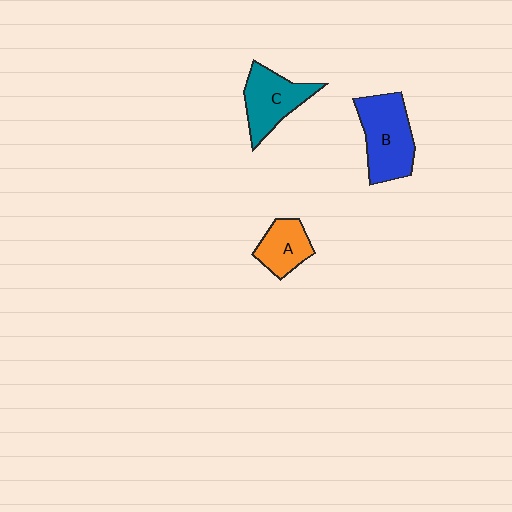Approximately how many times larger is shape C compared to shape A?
Approximately 1.4 times.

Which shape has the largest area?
Shape B (blue).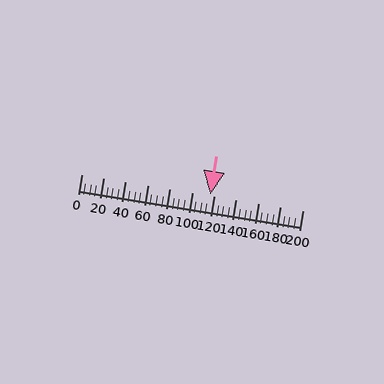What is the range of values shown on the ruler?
The ruler shows values from 0 to 200.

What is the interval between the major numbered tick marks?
The major tick marks are spaced 20 units apart.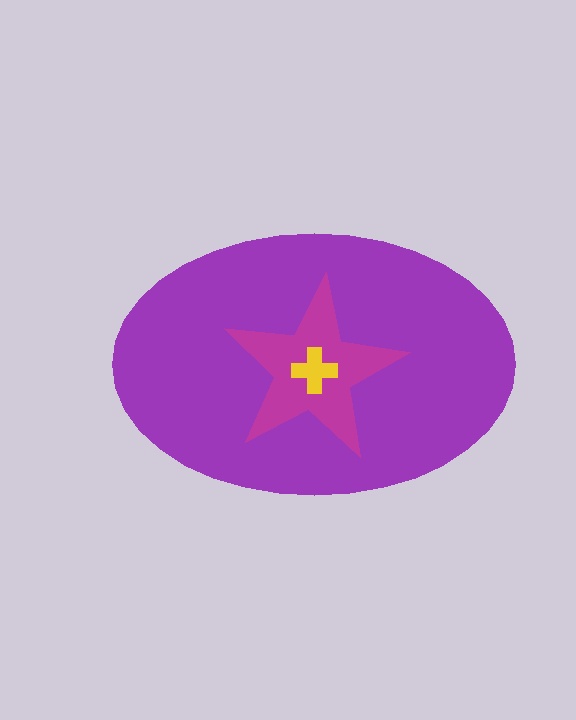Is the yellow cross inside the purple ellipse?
Yes.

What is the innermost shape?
The yellow cross.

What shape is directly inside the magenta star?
The yellow cross.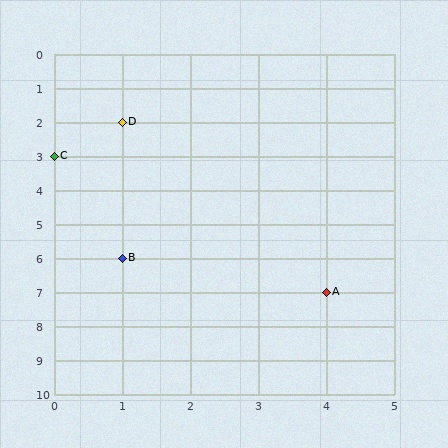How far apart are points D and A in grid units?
Points D and A are 3 columns and 5 rows apart (about 5.8 grid units diagonally).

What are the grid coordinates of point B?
Point B is at grid coordinates (1, 6).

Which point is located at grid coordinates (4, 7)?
Point A is at (4, 7).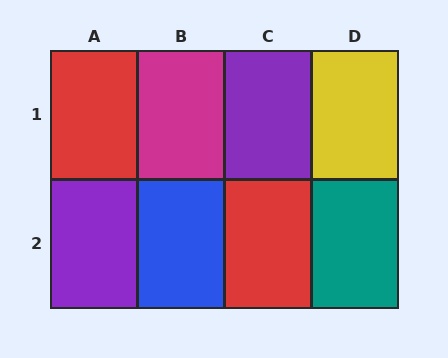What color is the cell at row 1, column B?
Magenta.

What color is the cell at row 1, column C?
Purple.